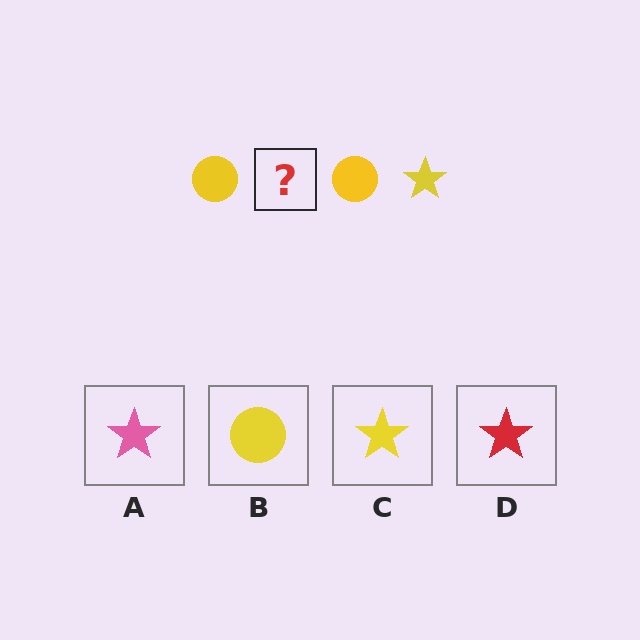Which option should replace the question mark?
Option C.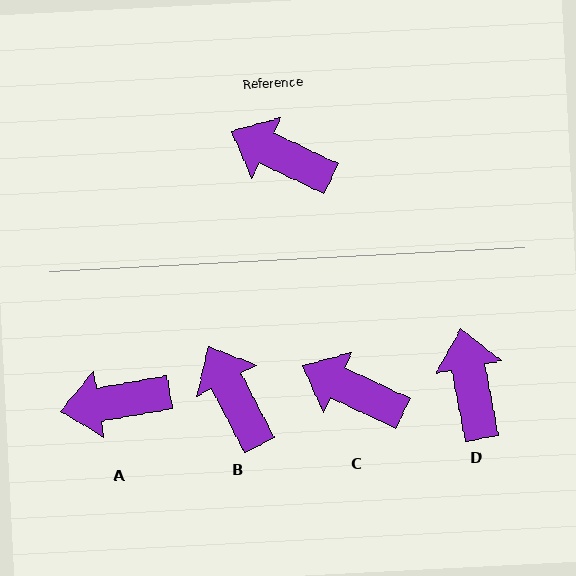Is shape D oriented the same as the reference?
No, it is off by about 53 degrees.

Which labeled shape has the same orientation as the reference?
C.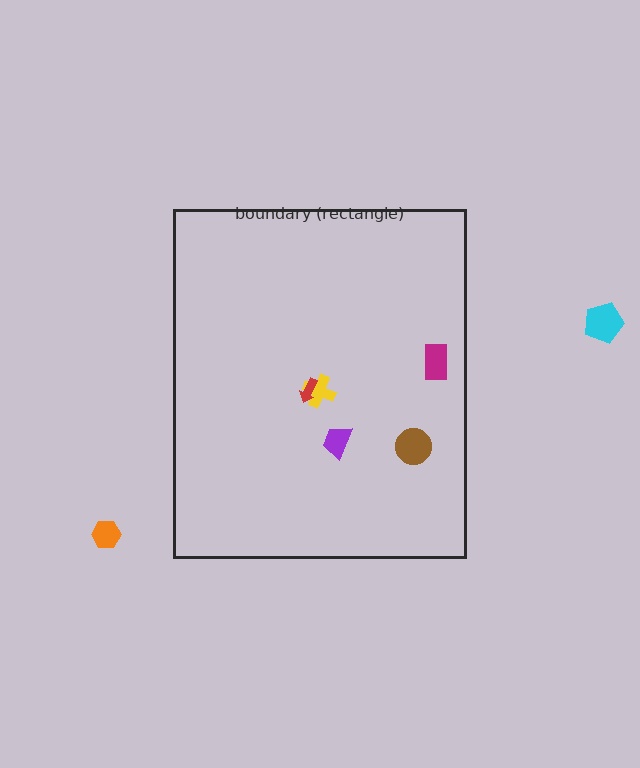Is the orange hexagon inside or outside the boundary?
Outside.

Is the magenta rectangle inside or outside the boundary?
Inside.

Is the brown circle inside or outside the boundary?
Inside.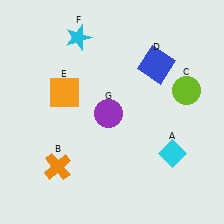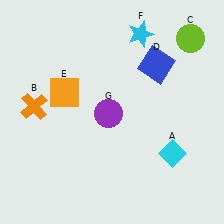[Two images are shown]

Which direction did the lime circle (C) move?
The lime circle (C) moved up.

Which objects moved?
The objects that moved are: the orange cross (B), the lime circle (C), the cyan star (F).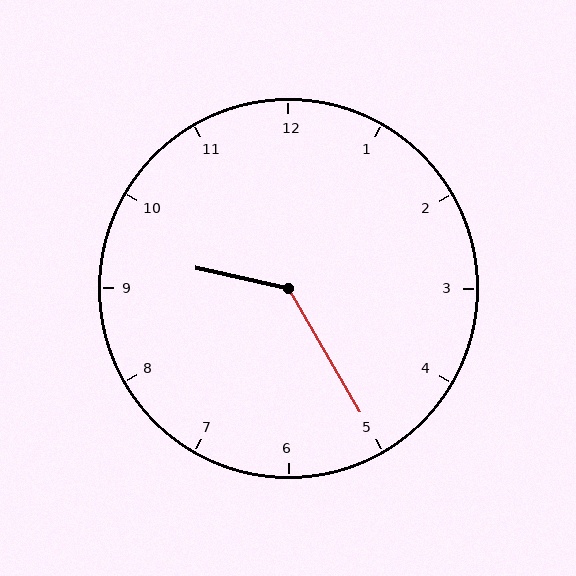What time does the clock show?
9:25.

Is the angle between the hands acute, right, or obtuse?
It is obtuse.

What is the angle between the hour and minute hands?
Approximately 132 degrees.